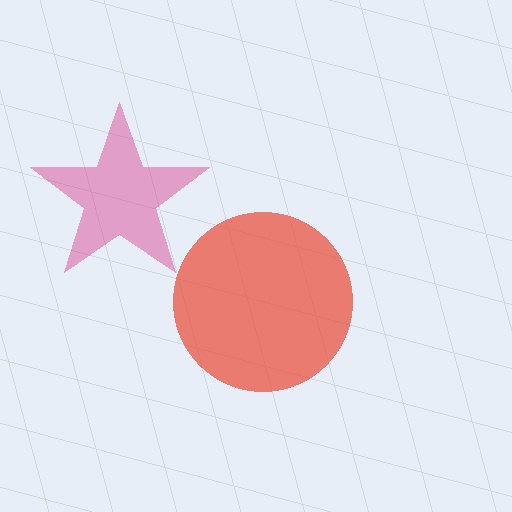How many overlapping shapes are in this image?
There are 2 overlapping shapes in the image.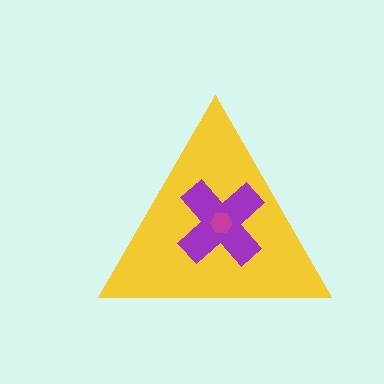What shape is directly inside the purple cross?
The magenta hexagon.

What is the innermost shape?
The magenta hexagon.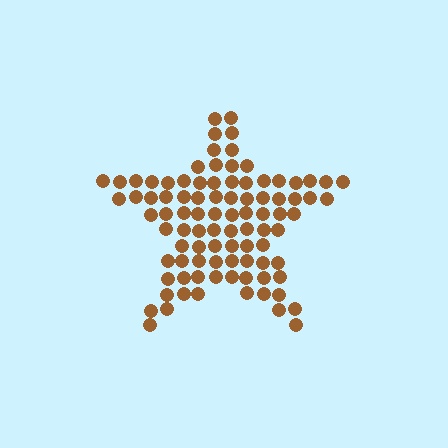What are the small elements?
The small elements are circles.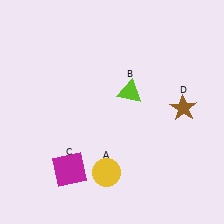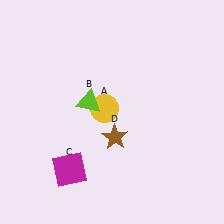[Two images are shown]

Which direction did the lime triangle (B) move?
The lime triangle (B) moved left.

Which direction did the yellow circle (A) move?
The yellow circle (A) moved up.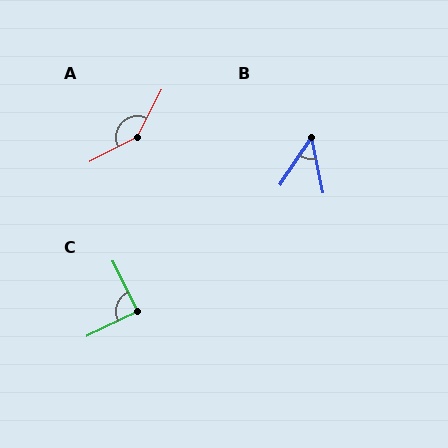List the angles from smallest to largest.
B (45°), C (91°), A (144°).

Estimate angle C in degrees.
Approximately 91 degrees.